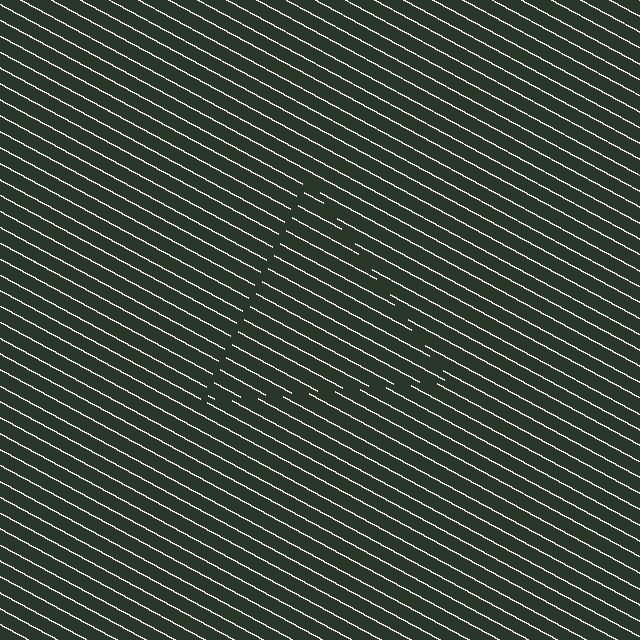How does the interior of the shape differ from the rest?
The interior of the shape contains the same grating, shifted by half a period — the contour is defined by the phase discontinuity where line-ends from the inner and outer gratings abut.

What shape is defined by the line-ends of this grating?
An illusory triangle. The interior of the shape contains the same grating, shifted by half a period — the contour is defined by the phase discontinuity where line-ends from the inner and outer gratings abut.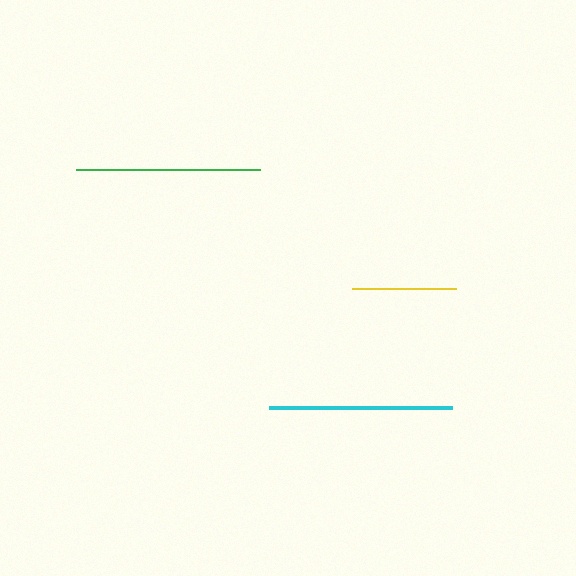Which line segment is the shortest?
The yellow line is the shortest at approximately 104 pixels.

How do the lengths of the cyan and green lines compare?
The cyan and green lines are approximately the same length.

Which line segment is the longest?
The cyan line is the longest at approximately 184 pixels.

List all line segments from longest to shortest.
From longest to shortest: cyan, green, yellow.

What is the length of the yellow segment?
The yellow segment is approximately 104 pixels long.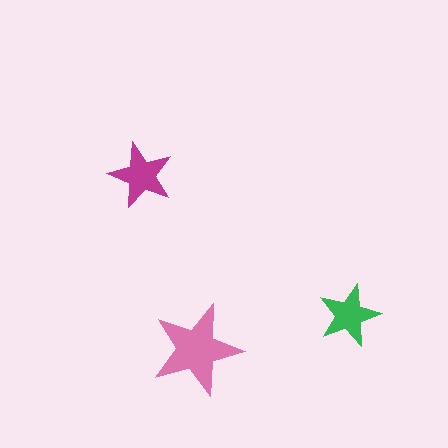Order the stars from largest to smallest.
the pink one, the magenta one, the green one.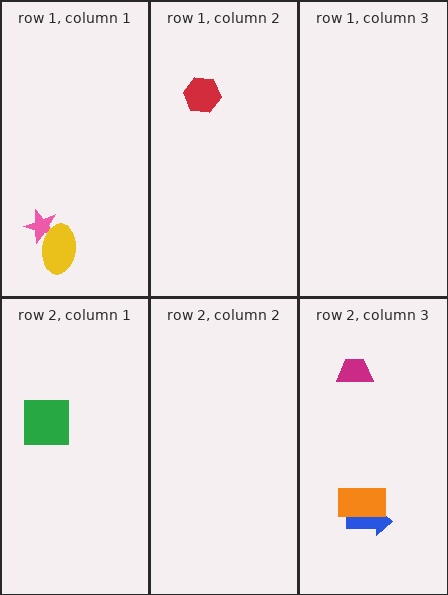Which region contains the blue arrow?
The row 2, column 3 region.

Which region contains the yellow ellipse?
The row 1, column 1 region.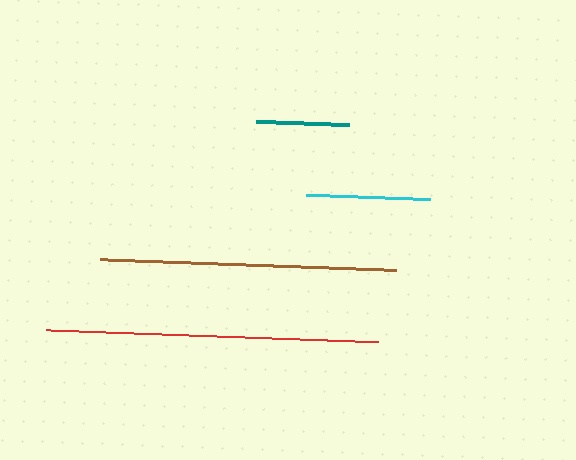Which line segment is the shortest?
The teal line is the shortest at approximately 92 pixels.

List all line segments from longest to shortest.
From longest to shortest: red, brown, cyan, teal.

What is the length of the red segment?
The red segment is approximately 332 pixels long.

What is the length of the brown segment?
The brown segment is approximately 296 pixels long.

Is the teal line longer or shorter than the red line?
The red line is longer than the teal line.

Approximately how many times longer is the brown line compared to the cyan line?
The brown line is approximately 2.4 times the length of the cyan line.